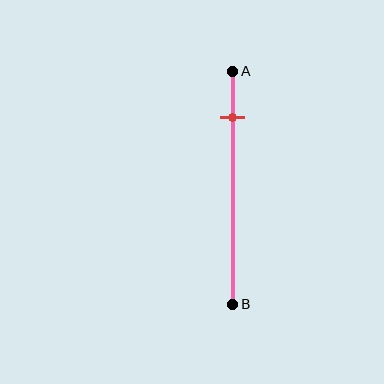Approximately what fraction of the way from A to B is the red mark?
The red mark is approximately 20% of the way from A to B.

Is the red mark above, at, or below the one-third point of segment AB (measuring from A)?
The red mark is above the one-third point of segment AB.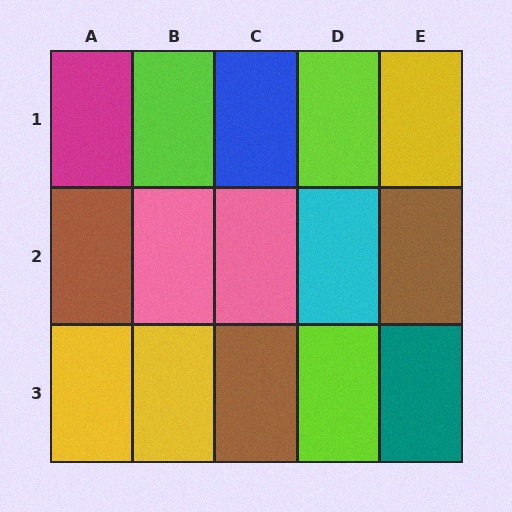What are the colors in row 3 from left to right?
Yellow, yellow, brown, lime, teal.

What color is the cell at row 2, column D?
Cyan.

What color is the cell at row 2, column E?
Brown.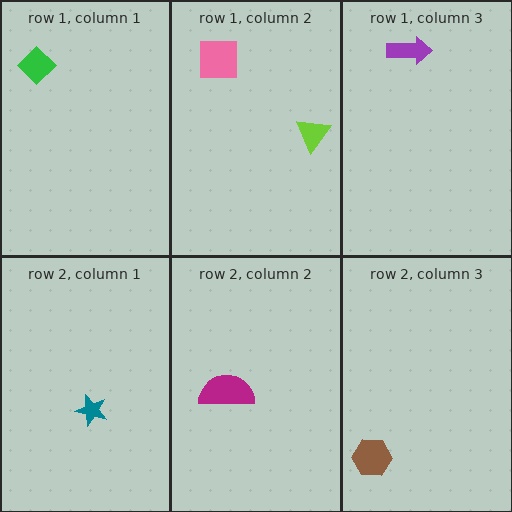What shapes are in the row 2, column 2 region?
The magenta semicircle.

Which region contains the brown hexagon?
The row 2, column 3 region.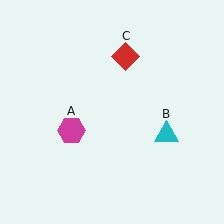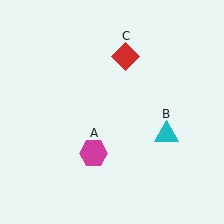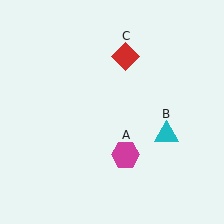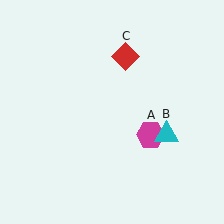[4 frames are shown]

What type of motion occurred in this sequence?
The magenta hexagon (object A) rotated counterclockwise around the center of the scene.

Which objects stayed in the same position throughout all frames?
Cyan triangle (object B) and red diamond (object C) remained stationary.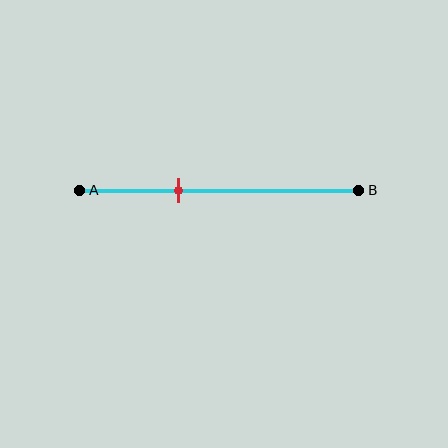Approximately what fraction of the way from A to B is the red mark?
The red mark is approximately 35% of the way from A to B.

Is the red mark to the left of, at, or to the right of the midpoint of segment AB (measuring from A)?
The red mark is to the left of the midpoint of segment AB.